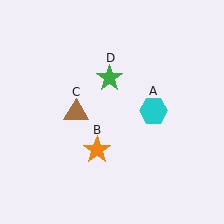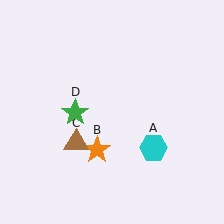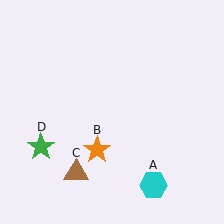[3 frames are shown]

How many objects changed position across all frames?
3 objects changed position: cyan hexagon (object A), brown triangle (object C), green star (object D).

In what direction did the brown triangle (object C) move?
The brown triangle (object C) moved down.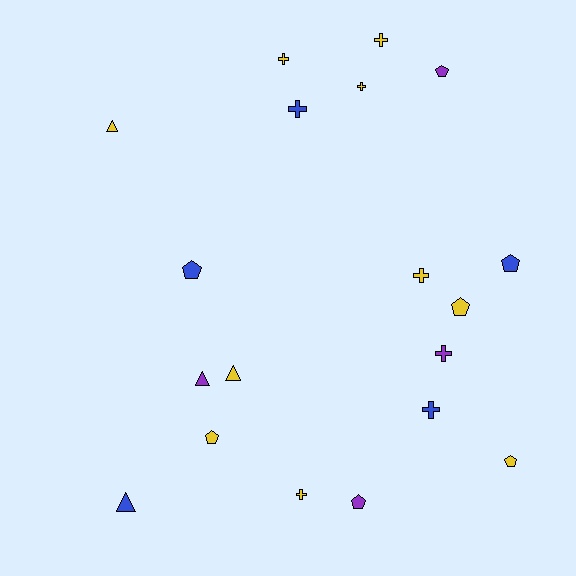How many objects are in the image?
There are 19 objects.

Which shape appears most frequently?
Cross, with 8 objects.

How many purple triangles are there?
There is 1 purple triangle.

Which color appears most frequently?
Yellow, with 10 objects.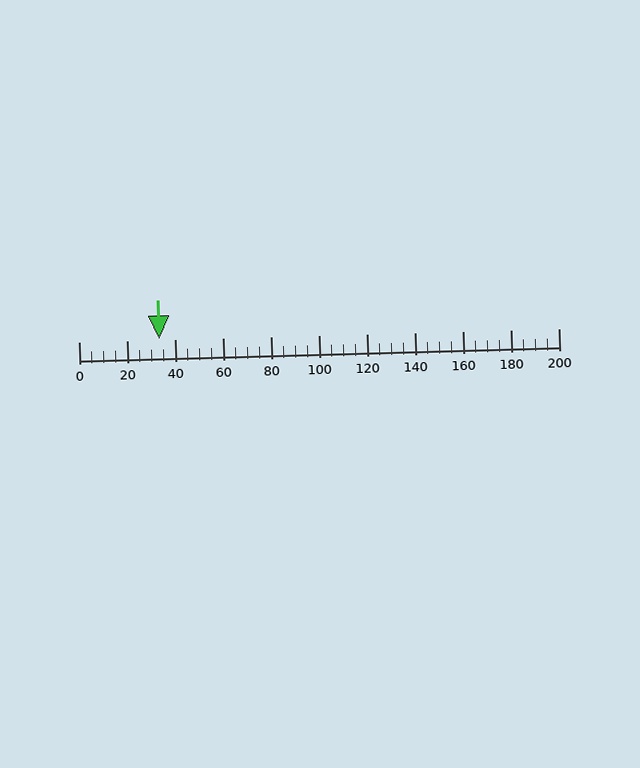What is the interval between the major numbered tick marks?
The major tick marks are spaced 20 units apart.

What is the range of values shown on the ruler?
The ruler shows values from 0 to 200.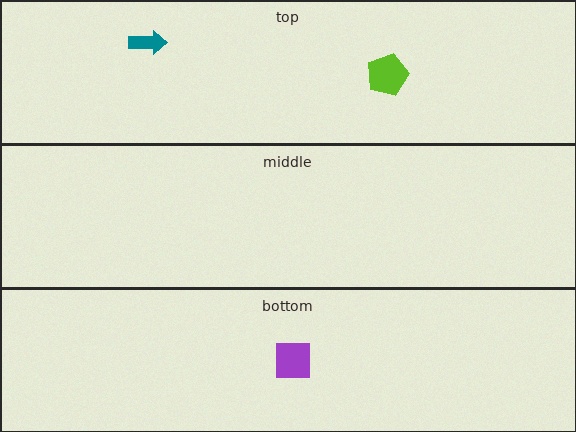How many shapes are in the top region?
2.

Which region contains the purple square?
The bottom region.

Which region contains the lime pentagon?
The top region.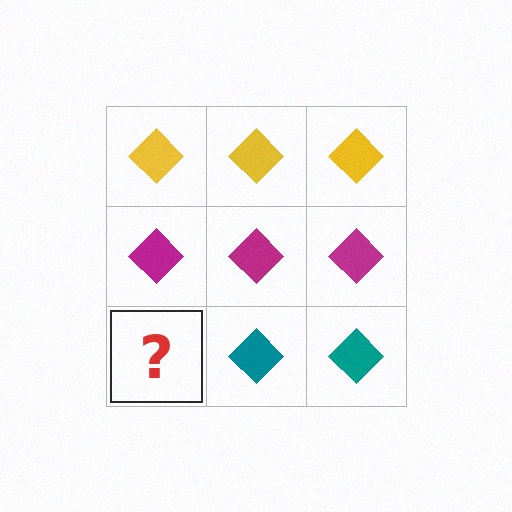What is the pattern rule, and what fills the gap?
The rule is that each row has a consistent color. The gap should be filled with a teal diamond.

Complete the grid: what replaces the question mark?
The question mark should be replaced with a teal diamond.